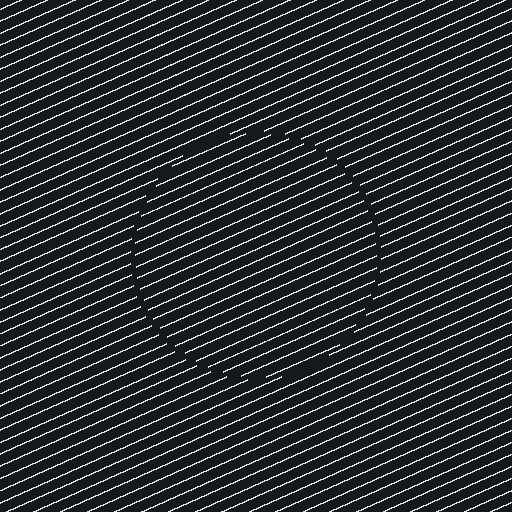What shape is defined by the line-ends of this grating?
An illusory circle. The interior of the shape contains the same grating, shifted by half a period — the contour is defined by the phase discontinuity where line-ends from the inner and outer gratings abut.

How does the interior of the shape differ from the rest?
The interior of the shape contains the same grating, shifted by half a period — the contour is defined by the phase discontinuity where line-ends from the inner and outer gratings abut.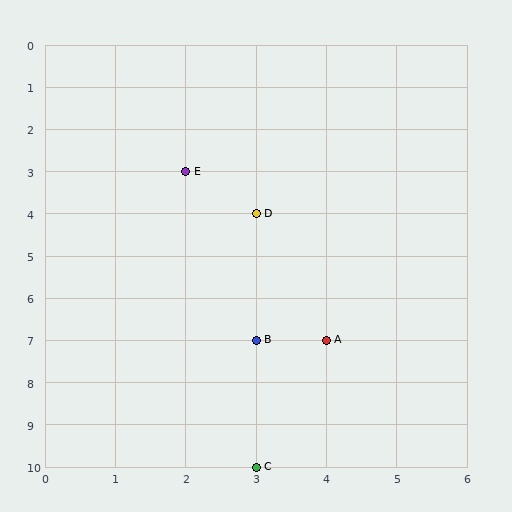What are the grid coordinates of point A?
Point A is at grid coordinates (4, 7).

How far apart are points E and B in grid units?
Points E and B are 1 column and 4 rows apart (about 4.1 grid units diagonally).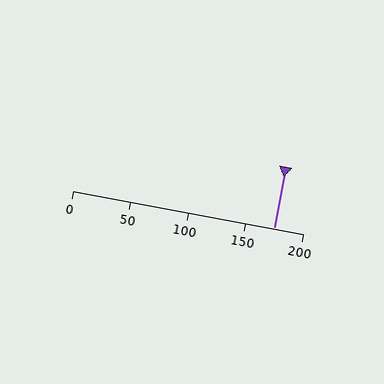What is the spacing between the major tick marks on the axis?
The major ticks are spaced 50 apart.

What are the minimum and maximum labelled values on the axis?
The axis runs from 0 to 200.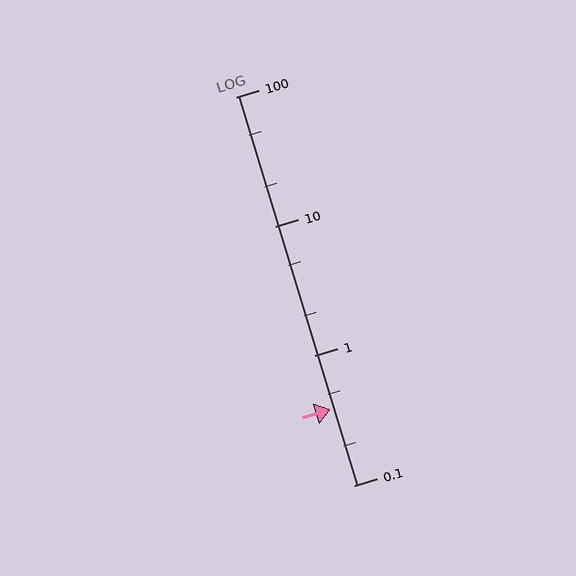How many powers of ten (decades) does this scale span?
The scale spans 3 decades, from 0.1 to 100.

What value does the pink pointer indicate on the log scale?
The pointer indicates approximately 0.39.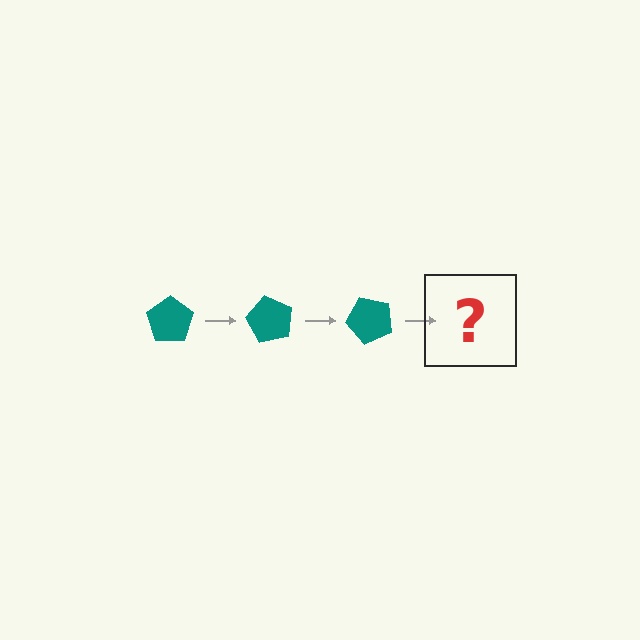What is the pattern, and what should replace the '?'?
The pattern is that the pentagon rotates 60 degrees each step. The '?' should be a teal pentagon rotated 180 degrees.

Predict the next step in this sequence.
The next step is a teal pentagon rotated 180 degrees.